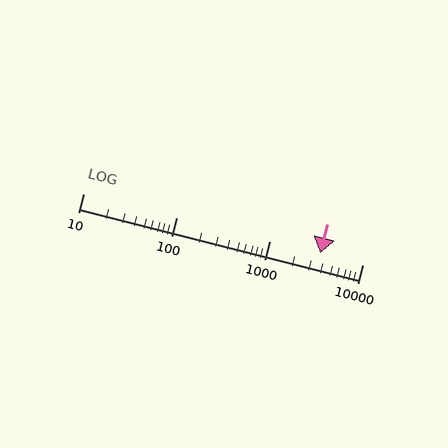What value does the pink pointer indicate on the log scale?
The pointer indicates approximately 3500.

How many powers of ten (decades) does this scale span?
The scale spans 3 decades, from 10 to 10000.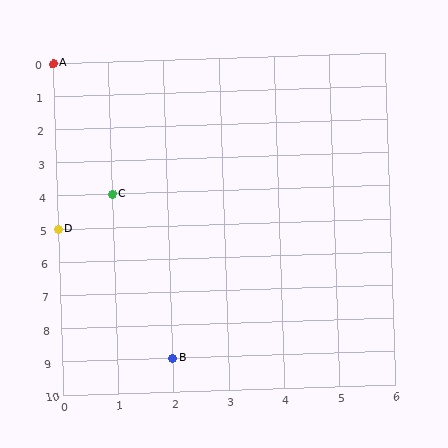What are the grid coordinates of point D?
Point D is at grid coordinates (0, 5).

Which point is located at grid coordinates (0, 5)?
Point D is at (0, 5).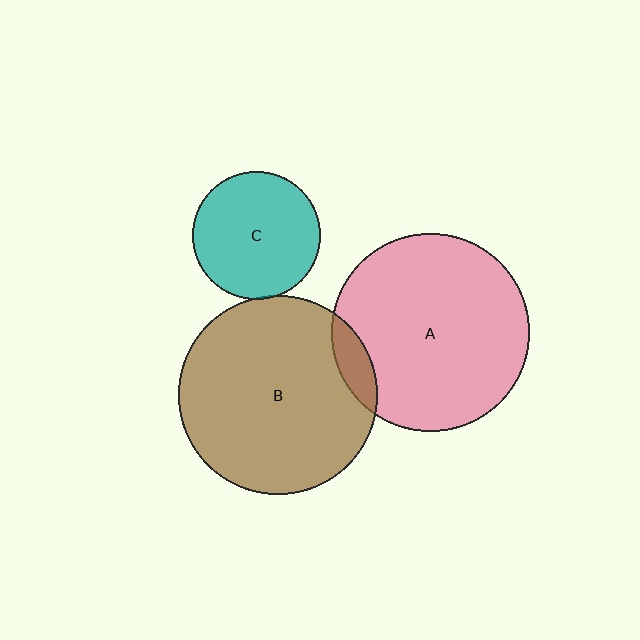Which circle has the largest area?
Circle B (brown).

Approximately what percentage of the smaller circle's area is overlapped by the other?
Approximately 10%.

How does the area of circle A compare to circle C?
Approximately 2.4 times.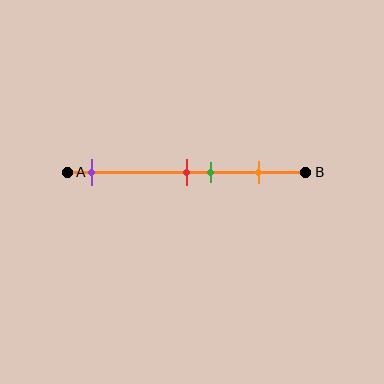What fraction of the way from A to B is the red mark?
The red mark is approximately 50% (0.5) of the way from A to B.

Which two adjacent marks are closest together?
The red and green marks are the closest adjacent pair.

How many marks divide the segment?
There are 4 marks dividing the segment.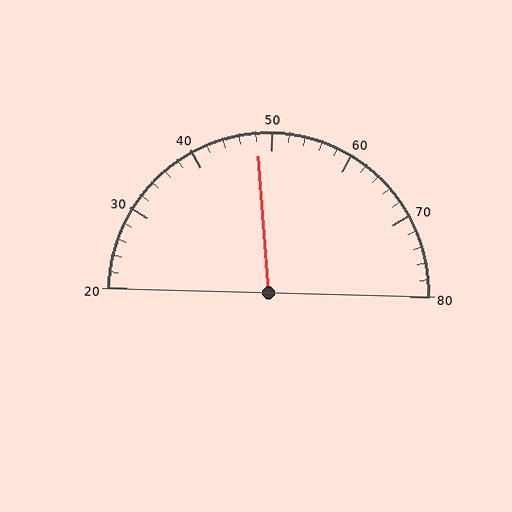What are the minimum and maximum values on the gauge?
The gauge ranges from 20 to 80.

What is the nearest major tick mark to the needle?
The nearest major tick mark is 50.